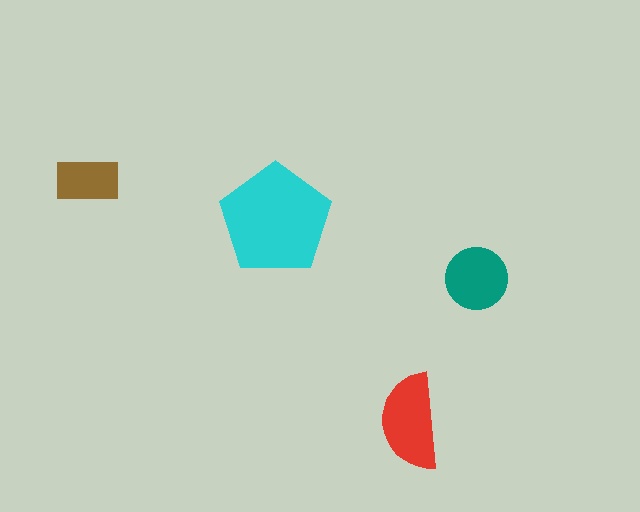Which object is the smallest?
The brown rectangle.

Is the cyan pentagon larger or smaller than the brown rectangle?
Larger.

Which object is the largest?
The cyan pentagon.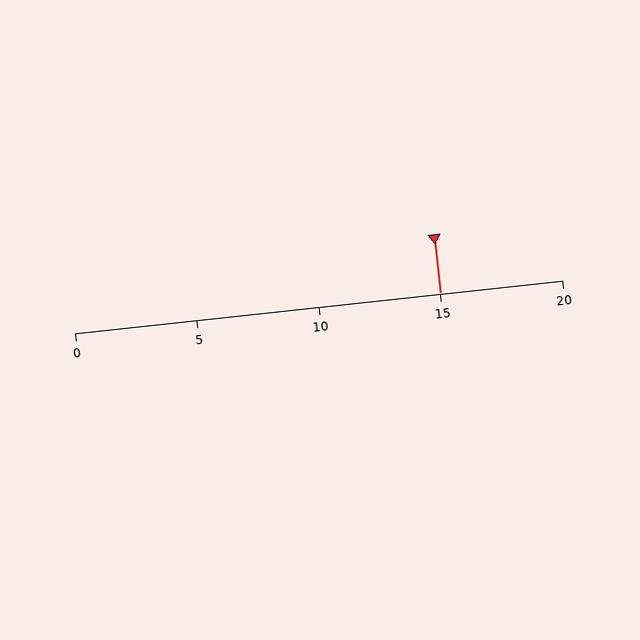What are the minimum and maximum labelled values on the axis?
The axis runs from 0 to 20.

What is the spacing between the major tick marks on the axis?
The major ticks are spaced 5 apart.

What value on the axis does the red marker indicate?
The marker indicates approximately 15.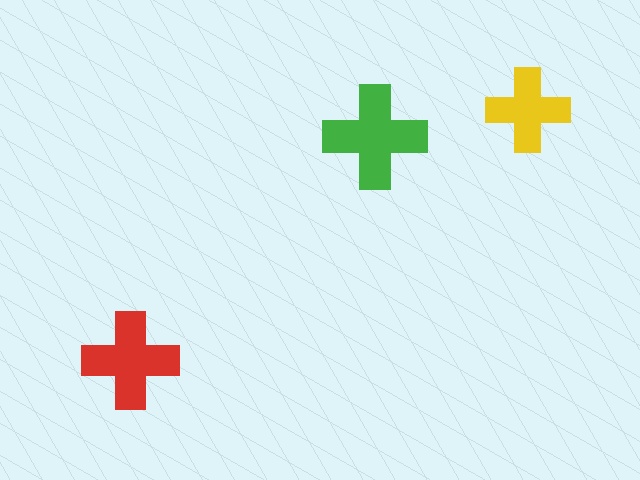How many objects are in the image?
There are 3 objects in the image.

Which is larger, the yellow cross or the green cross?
The green one.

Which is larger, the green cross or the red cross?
The green one.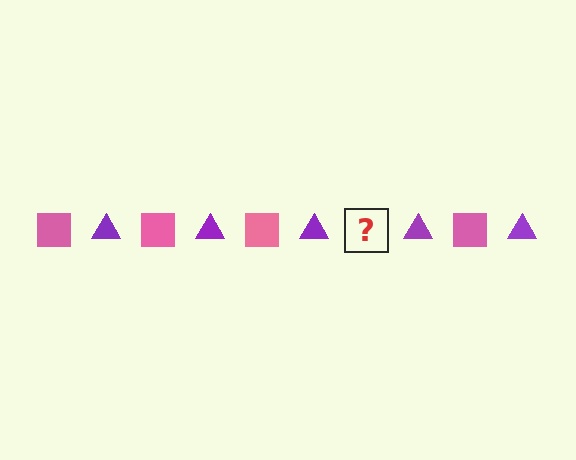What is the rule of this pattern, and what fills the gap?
The rule is that the pattern alternates between pink square and purple triangle. The gap should be filled with a pink square.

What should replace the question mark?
The question mark should be replaced with a pink square.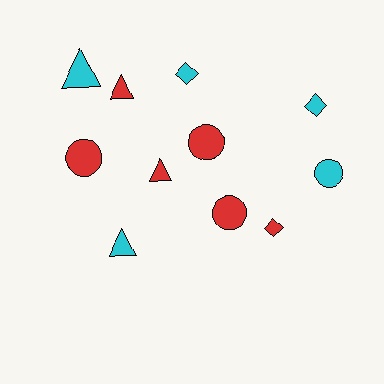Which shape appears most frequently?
Circle, with 4 objects.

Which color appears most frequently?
Red, with 6 objects.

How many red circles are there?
There are 3 red circles.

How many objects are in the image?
There are 11 objects.